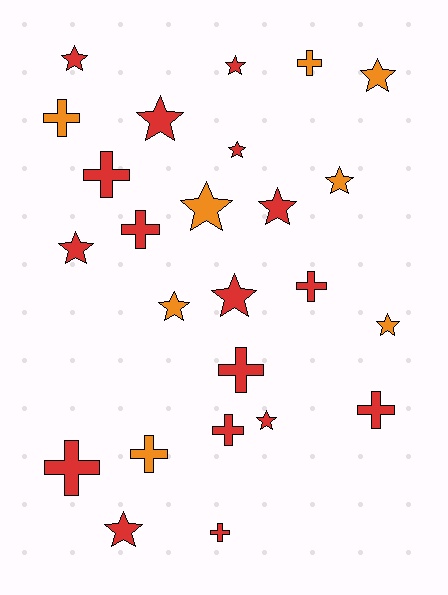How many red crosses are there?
There are 8 red crosses.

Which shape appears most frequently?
Star, with 14 objects.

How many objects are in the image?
There are 25 objects.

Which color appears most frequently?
Red, with 17 objects.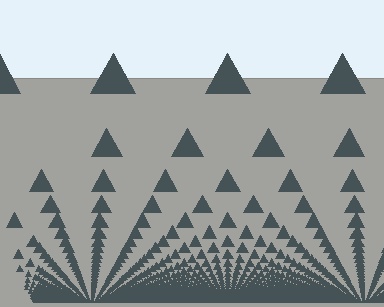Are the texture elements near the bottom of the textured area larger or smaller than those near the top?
Smaller. The gradient is inverted — elements near the bottom are smaller and denser.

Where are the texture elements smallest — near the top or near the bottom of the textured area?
Near the bottom.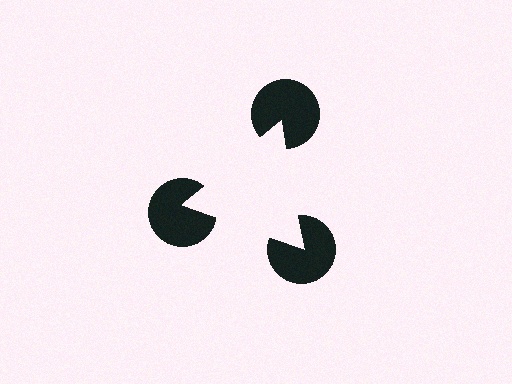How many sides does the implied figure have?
3 sides.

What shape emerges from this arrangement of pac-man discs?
An illusory triangle — its edges are inferred from the aligned wedge cuts in the pac-man discs, not physically drawn.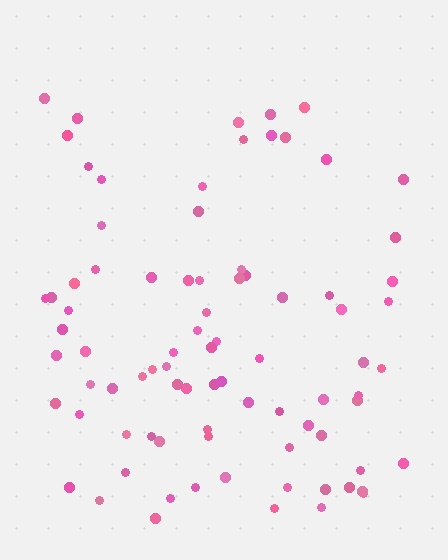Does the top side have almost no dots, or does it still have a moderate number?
Still a moderate number, just noticeably fewer than the bottom.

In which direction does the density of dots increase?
From top to bottom, with the bottom side densest.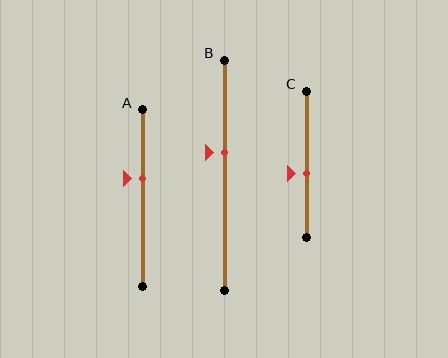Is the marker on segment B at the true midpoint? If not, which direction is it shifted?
No, the marker on segment B is shifted upward by about 10% of the segment length.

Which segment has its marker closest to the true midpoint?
Segment C has its marker closest to the true midpoint.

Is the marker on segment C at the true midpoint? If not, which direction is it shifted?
No, the marker on segment C is shifted downward by about 7% of the segment length.